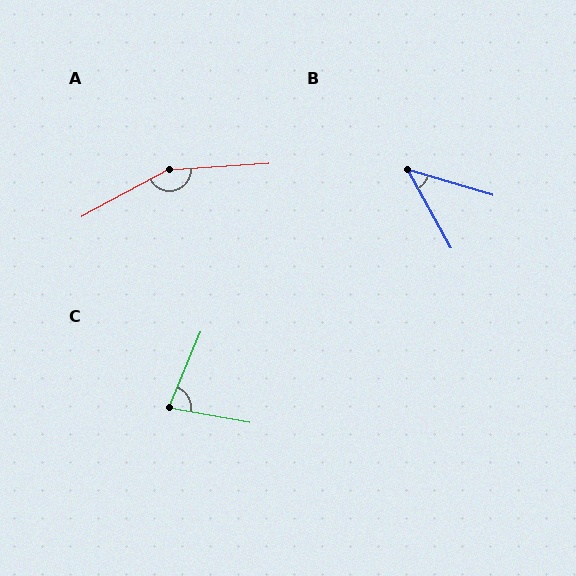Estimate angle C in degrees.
Approximately 78 degrees.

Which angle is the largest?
A, at approximately 155 degrees.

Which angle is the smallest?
B, at approximately 44 degrees.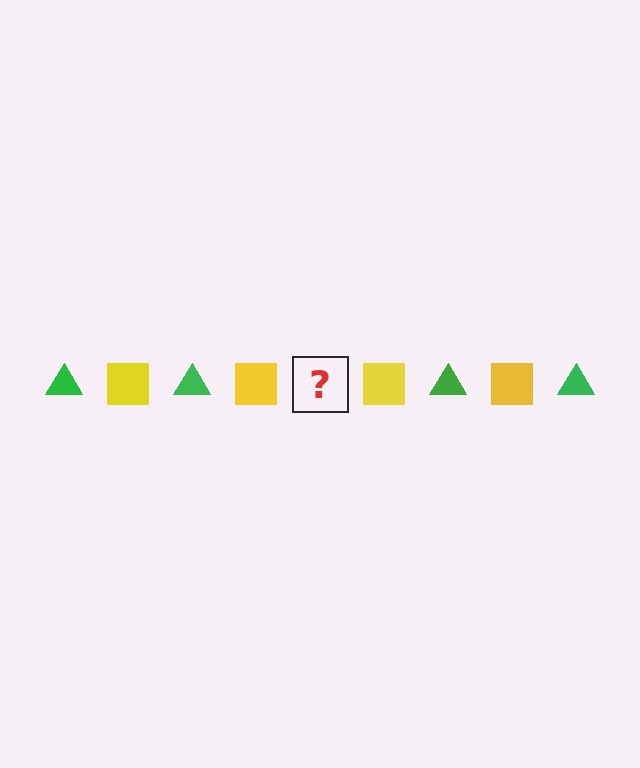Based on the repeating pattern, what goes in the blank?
The blank should be a green triangle.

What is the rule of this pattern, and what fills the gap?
The rule is that the pattern alternates between green triangle and yellow square. The gap should be filled with a green triangle.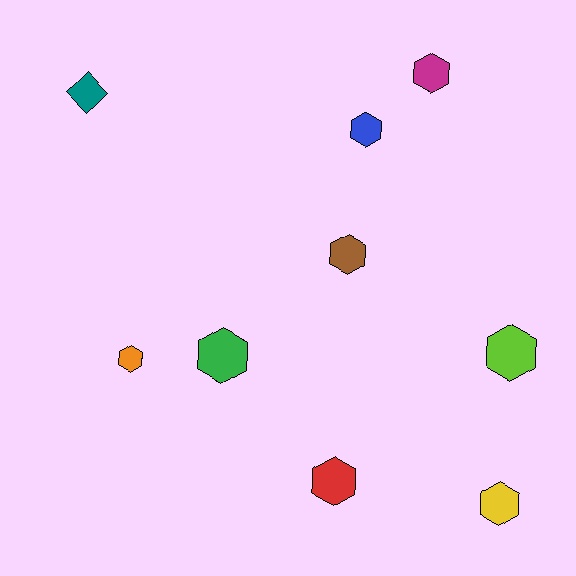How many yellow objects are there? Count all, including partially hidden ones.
There is 1 yellow object.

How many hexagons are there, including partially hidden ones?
There are 8 hexagons.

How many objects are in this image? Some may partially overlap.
There are 9 objects.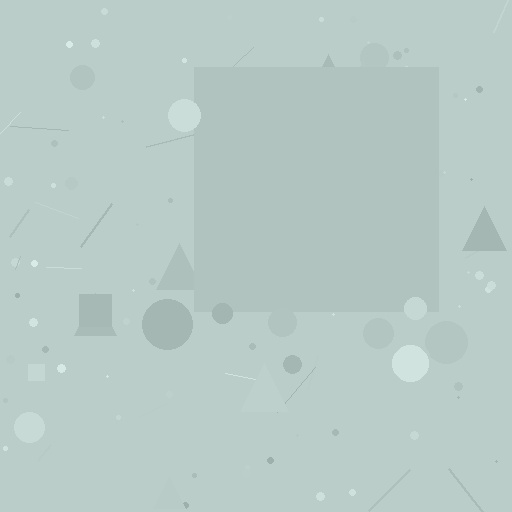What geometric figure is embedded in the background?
A square is embedded in the background.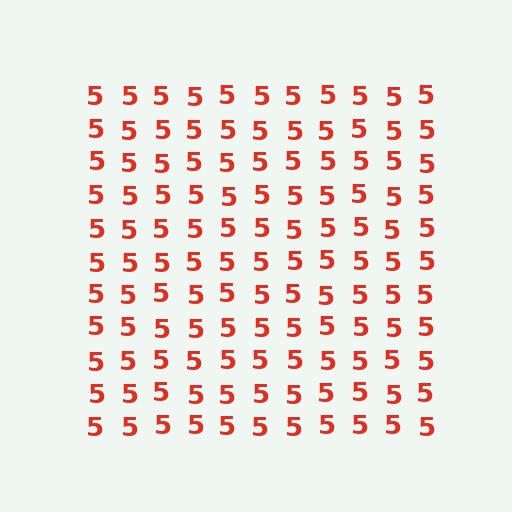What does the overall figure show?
The overall figure shows a square.